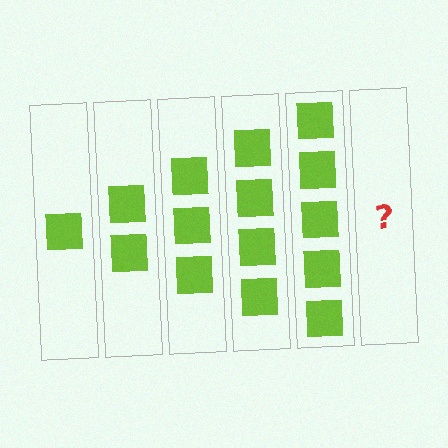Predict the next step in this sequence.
The next step is 6 squares.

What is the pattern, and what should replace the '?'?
The pattern is that each step adds one more square. The '?' should be 6 squares.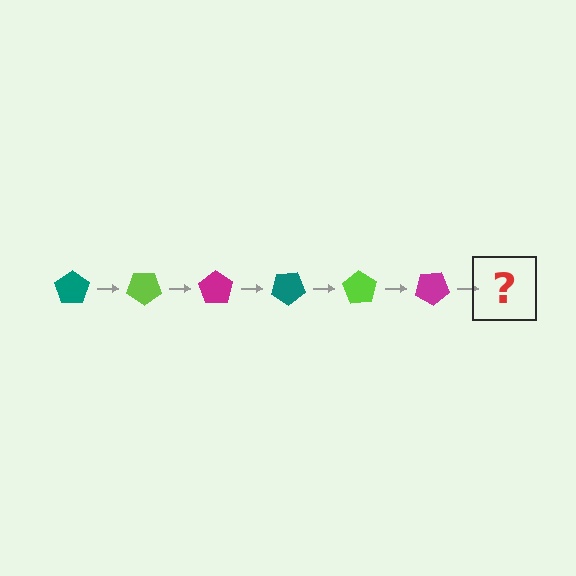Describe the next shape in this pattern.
It should be a teal pentagon, rotated 210 degrees from the start.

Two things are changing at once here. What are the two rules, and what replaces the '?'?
The two rules are that it rotates 35 degrees each step and the color cycles through teal, lime, and magenta. The '?' should be a teal pentagon, rotated 210 degrees from the start.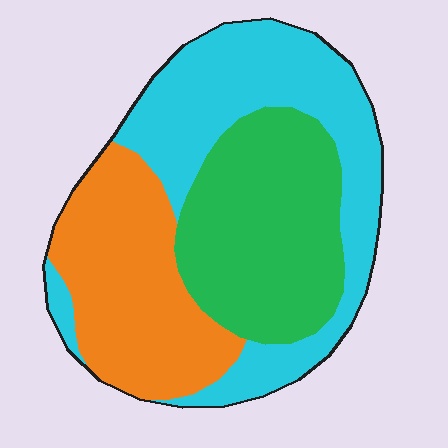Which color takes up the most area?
Cyan, at roughly 40%.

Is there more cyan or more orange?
Cyan.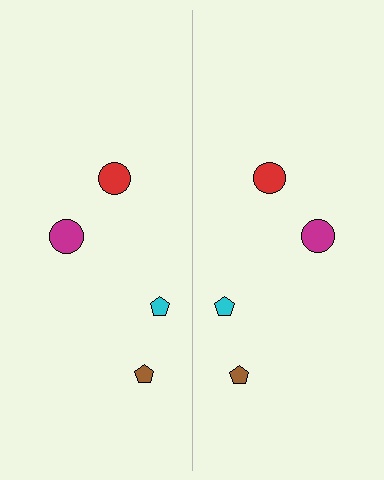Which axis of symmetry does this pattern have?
The pattern has a vertical axis of symmetry running through the center of the image.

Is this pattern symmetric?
Yes, this pattern has bilateral (reflection) symmetry.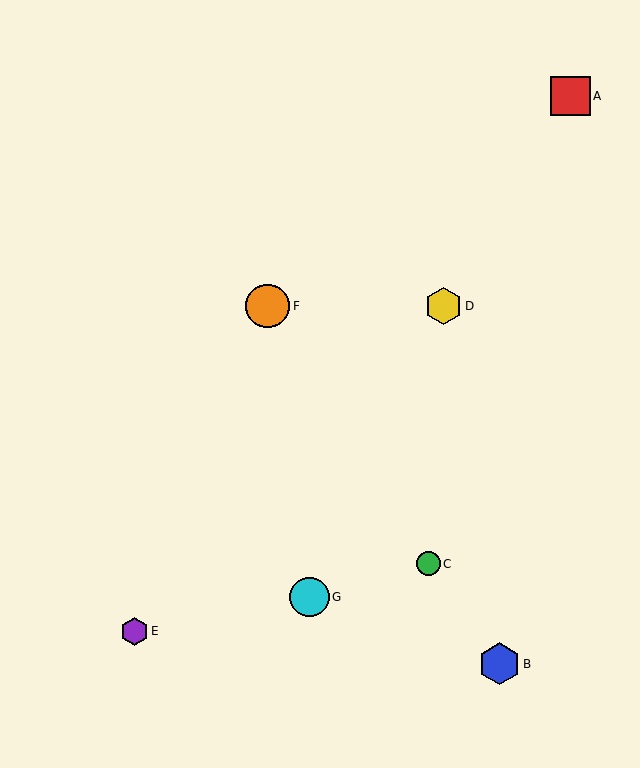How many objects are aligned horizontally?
2 objects (D, F) are aligned horizontally.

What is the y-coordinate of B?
Object B is at y≈664.